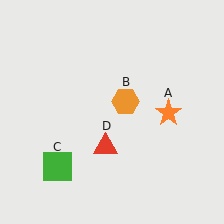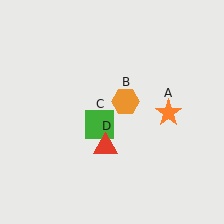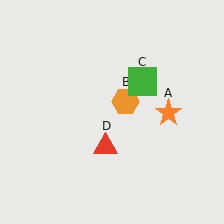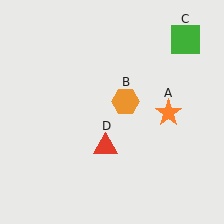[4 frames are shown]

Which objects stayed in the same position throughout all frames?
Orange star (object A) and orange hexagon (object B) and red triangle (object D) remained stationary.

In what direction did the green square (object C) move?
The green square (object C) moved up and to the right.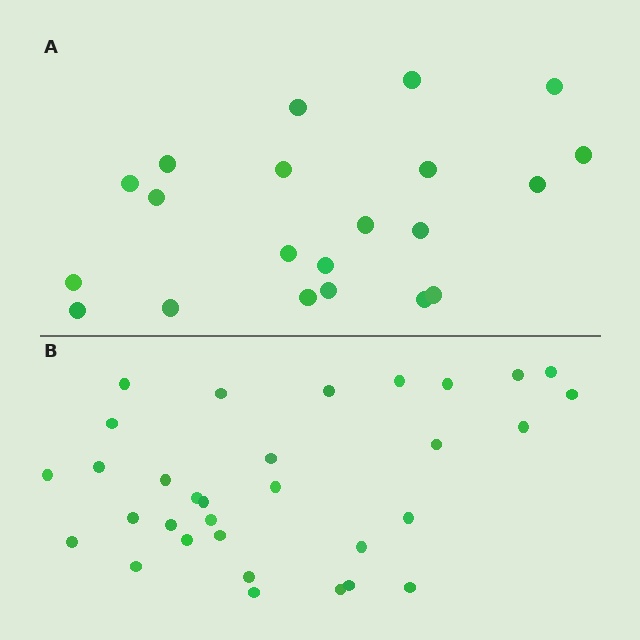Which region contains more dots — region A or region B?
Region B (the bottom region) has more dots.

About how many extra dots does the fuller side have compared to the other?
Region B has roughly 12 or so more dots than region A.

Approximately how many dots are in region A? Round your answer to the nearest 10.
About 20 dots. (The exact count is 21, which rounds to 20.)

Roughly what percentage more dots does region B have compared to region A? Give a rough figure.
About 50% more.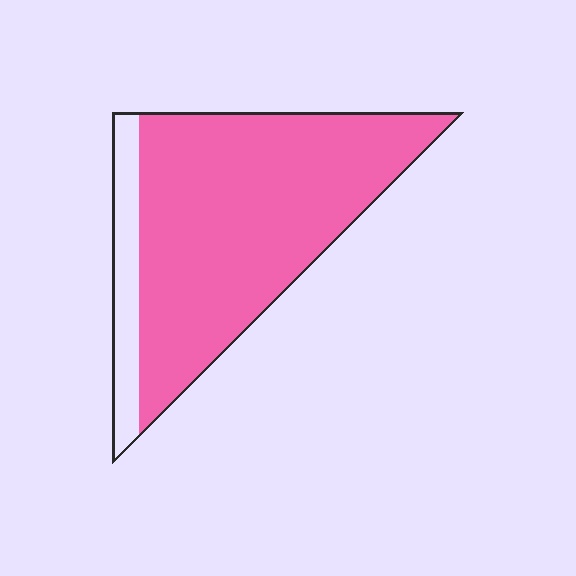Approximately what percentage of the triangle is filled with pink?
Approximately 85%.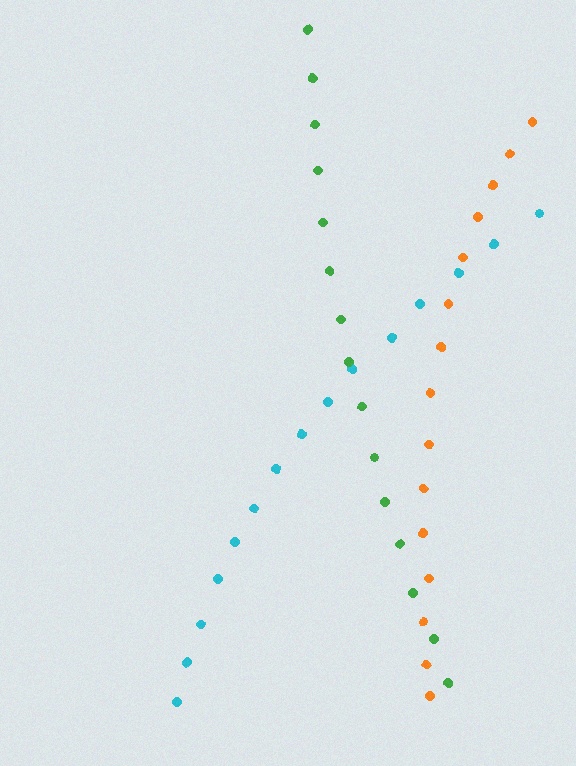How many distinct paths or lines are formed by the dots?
There are 3 distinct paths.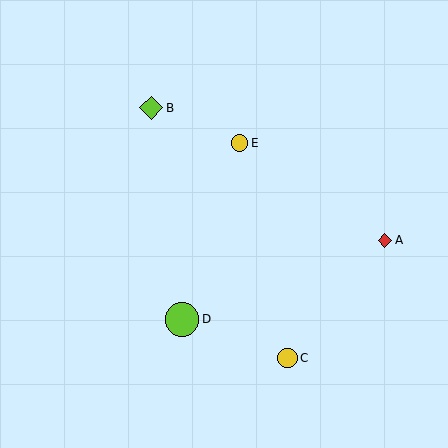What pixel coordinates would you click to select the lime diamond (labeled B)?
Click at (151, 108) to select the lime diamond B.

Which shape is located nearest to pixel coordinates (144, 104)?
The lime diamond (labeled B) at (151, 108) is nearest to that location.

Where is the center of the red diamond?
The center of the red diamond is at (385, 240).